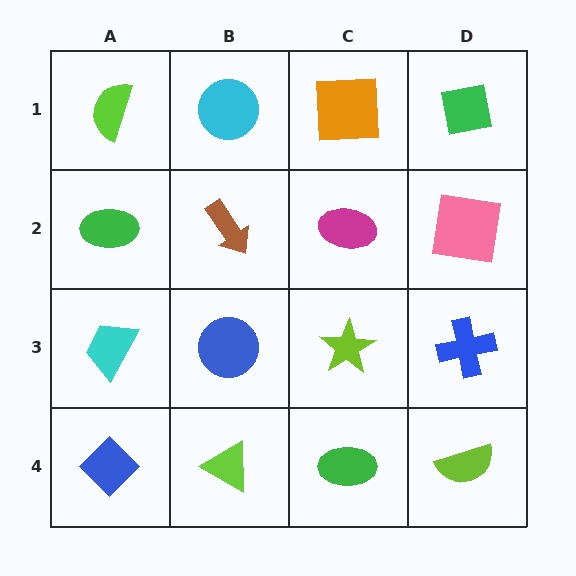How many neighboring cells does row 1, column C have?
3.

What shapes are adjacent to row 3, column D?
A pink square (row 2, column D), a lime semicircle (row 4, column D), a lime star (row 3, column C).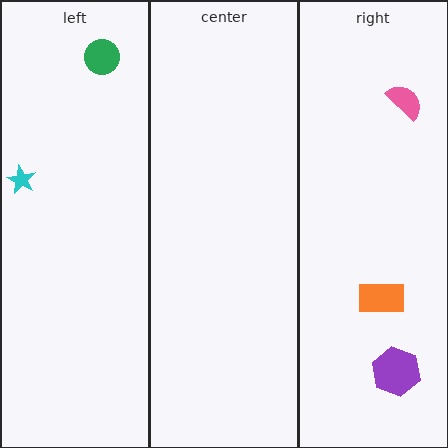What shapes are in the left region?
The cyan star, the green circle.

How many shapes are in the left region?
2.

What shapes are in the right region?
The orange rectangle, the purple hexagon, the pink semicircle.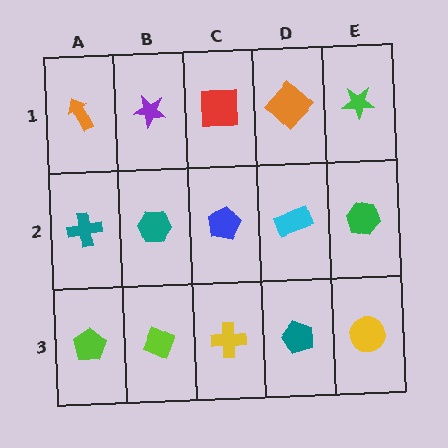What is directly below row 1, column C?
A blue pentagon.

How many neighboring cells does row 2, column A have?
3.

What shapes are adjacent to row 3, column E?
A green hexagon (row 2, column E), a teal pentagon (row 3, column D).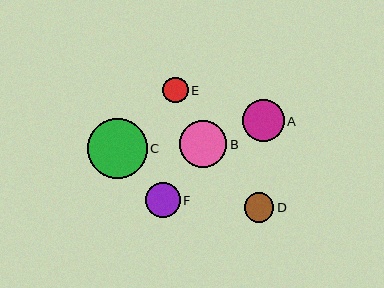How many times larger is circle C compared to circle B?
Circle C is approximately 1.3 times the size of circle B.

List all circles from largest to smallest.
From largest to smallest: C, B, A, F, D, E.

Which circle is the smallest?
Circle E is the smallest with a size of approximately 26 pixels.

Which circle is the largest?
Circle C is the largest with a size of approximately 60 pixels.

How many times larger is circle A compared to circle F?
Circle A is approximately 1.2 times the size of circle F.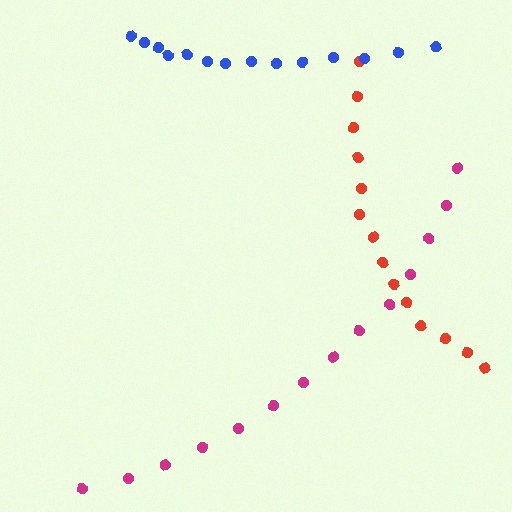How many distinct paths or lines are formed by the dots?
There are 3 distinct paths.